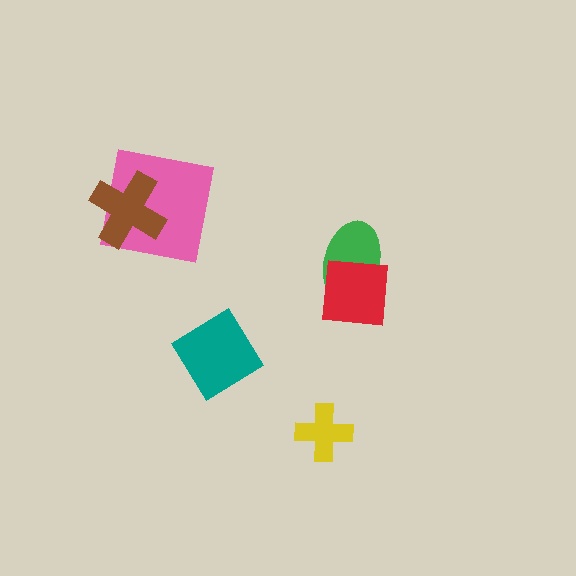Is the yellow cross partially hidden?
No, no other shape covers it.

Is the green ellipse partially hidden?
Yes, it is partially covered by another shape.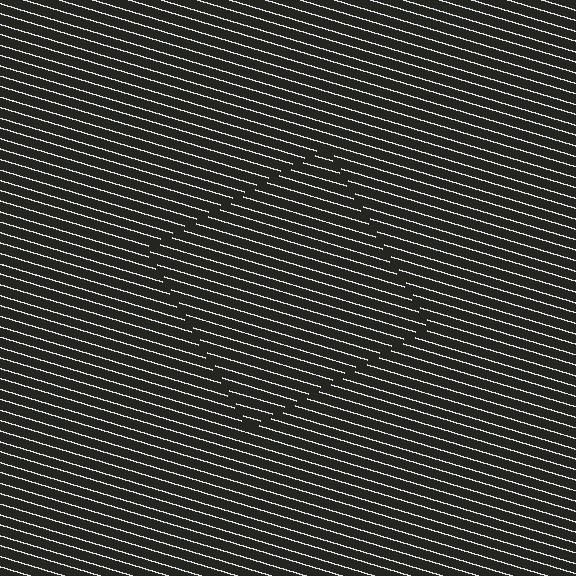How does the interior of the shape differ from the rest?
The interior of the shape contains the same grating, shifted by half a period — the contour is defined by the phase discontinuity where line-ends from the inner and outer gratings abut.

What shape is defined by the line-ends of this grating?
An illusory square. The interior of the shape contains the same grating, shifted by half a period — the contour is defined by the phase discontinuity where line-ends from the inner and outer gratings abut.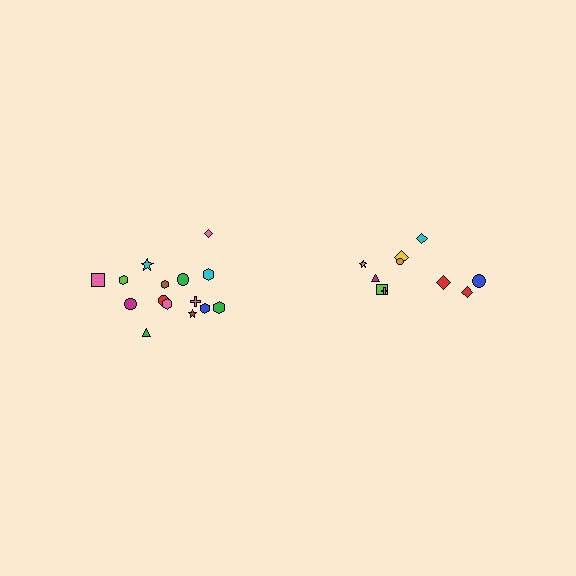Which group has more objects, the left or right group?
The left group.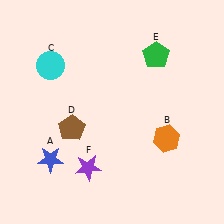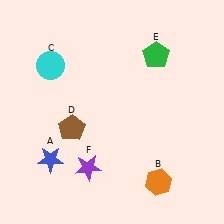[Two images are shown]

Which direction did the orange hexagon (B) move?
The orange hexagon (B) moved down.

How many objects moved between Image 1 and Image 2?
1 object moved between the two images.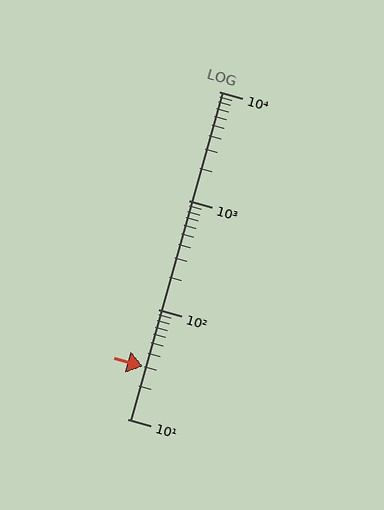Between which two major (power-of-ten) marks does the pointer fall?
The pointer is between 10 and 100.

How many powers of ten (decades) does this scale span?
The scale spans 3 decades, from 10 to 10000.